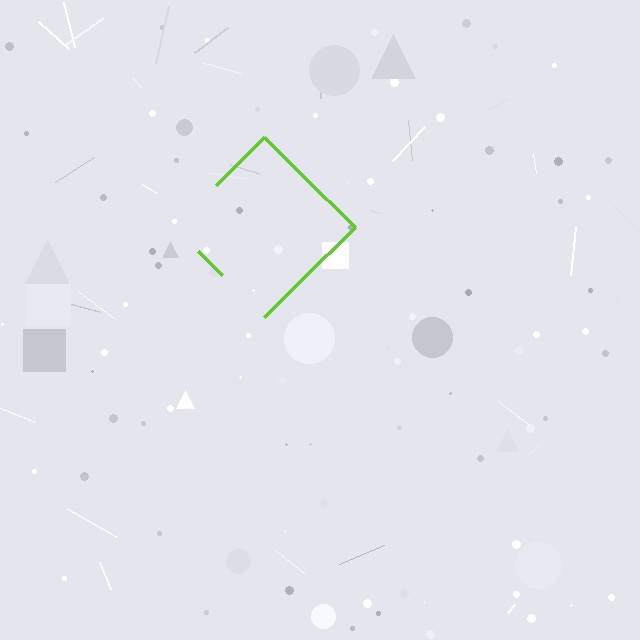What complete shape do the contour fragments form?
The contour fragments form a diamond.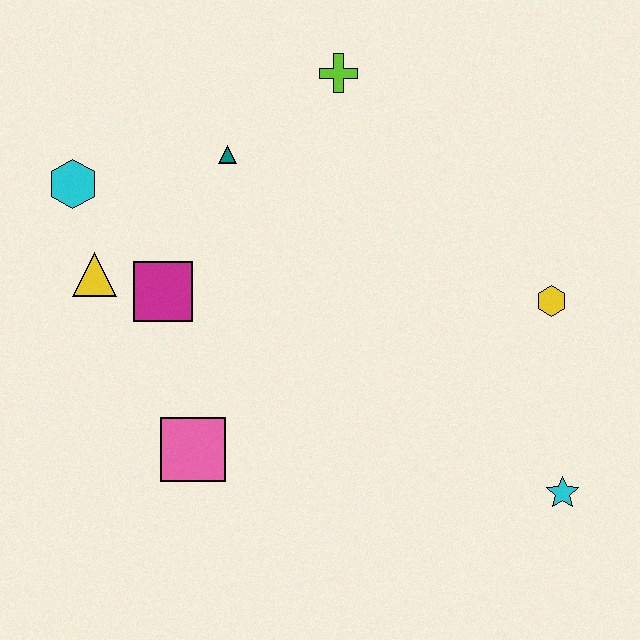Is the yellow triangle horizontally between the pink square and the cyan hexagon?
Yes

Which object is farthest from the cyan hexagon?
The cyan star is farthest from the cyan hexagon.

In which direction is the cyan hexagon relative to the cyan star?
The cyan hexagon is to the left of the cyan star.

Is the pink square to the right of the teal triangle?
No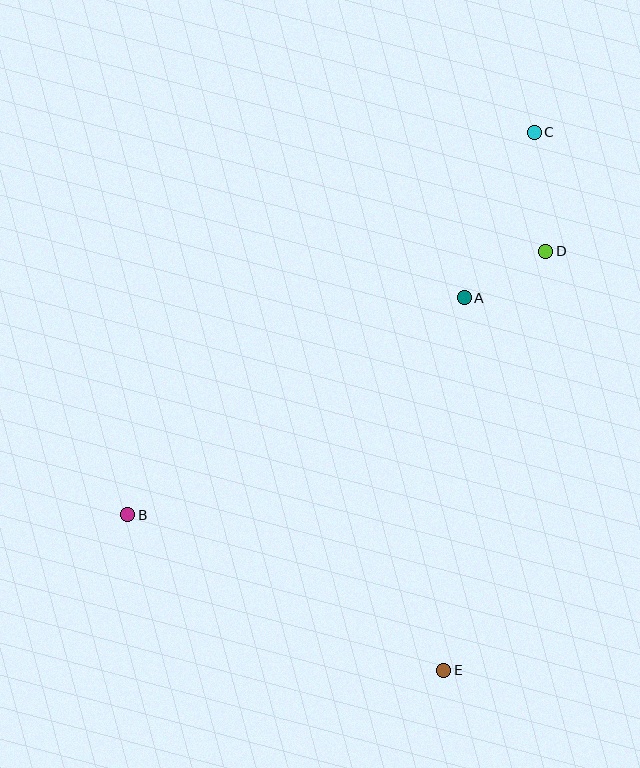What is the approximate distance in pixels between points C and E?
The distance between C and E is approximately 546 pixels.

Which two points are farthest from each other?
Points B and C are farthest from each other.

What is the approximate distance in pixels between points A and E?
The distance between A and E is approximately 373 pixels.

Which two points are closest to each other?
Points A and D are closest to each other.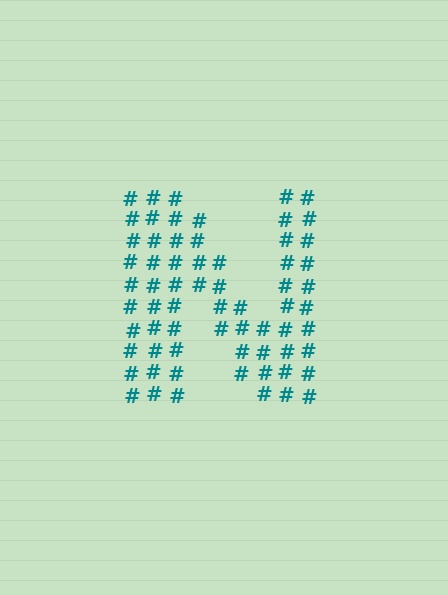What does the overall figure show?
The overall figure shows the letter N.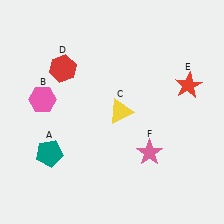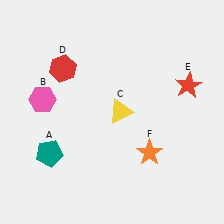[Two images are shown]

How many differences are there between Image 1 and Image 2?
There is 1 difference between the two images.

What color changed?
The star (F) changed from pink in Image 1 to orange in Image 2.